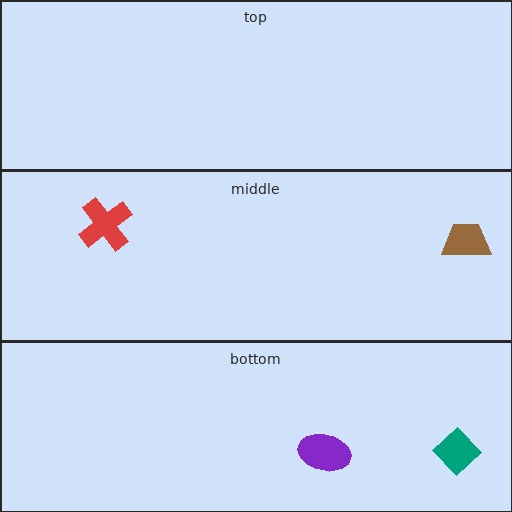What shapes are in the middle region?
The brown trapezoid, the red cross.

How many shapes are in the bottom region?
2.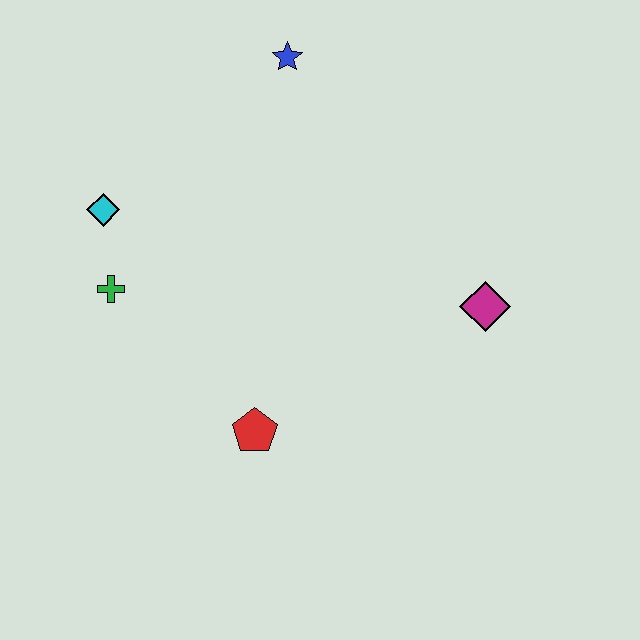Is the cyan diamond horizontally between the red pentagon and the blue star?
No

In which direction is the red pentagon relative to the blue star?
The red pentagon is below the blue star.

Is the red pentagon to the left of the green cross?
No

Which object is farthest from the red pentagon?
The blue star is farthest from the red pentagon.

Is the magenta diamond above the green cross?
No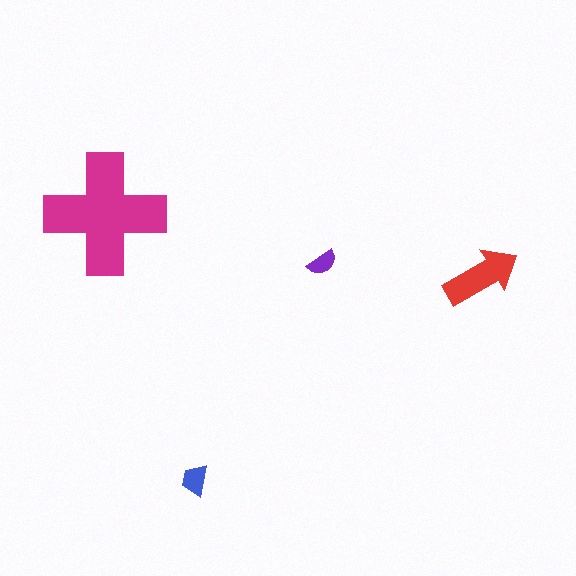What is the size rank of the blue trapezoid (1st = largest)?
3rd.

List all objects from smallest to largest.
The purple semicircle, the blue trapezoid, the red arrow, the magenta cross.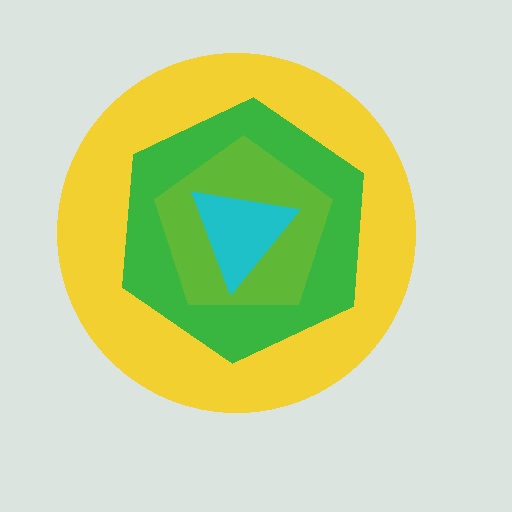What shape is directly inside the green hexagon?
The lime pentagon.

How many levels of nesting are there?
4.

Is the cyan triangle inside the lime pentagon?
Yes.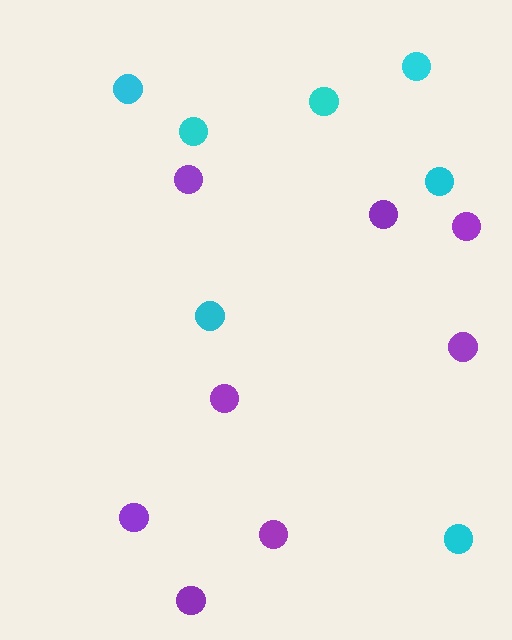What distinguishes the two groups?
There are 2 groups: one group of cyan circles (7) and one group of purple circles (8).